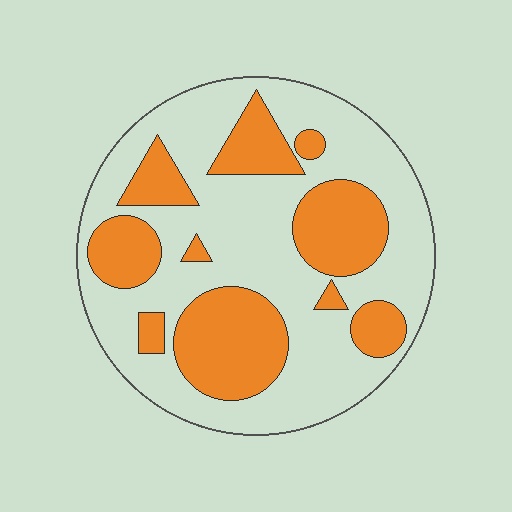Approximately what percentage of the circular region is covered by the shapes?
Approximately 35%.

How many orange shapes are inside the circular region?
10.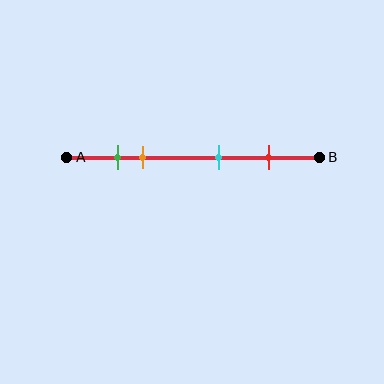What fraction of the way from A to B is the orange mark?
The orange mark is approximately 30% (0.3) of the way from A to B.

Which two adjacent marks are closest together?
The green and orange marks are the closest adjacent pair.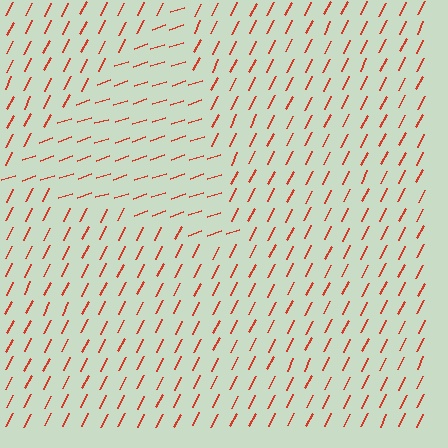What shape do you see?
I see a triangle.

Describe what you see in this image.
The image is filled with small red line segments. A triangle region in the image has lines oriented differently from the surrounding lines, creating a visible texture boundary.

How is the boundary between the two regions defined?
The boundary is defined purely by a change in line orientation (approximately 45 degrees difference). All lines are the same color and thickness.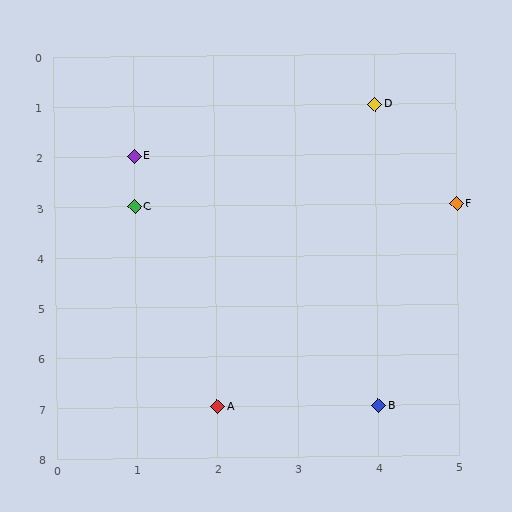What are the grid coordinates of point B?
Point B is at grid coordinates (4, 7).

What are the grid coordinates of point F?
Point F is at grid coordinates (5, 3).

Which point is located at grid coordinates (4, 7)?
Point B is at (4, 7).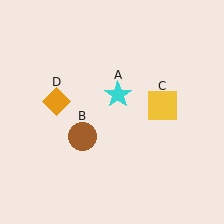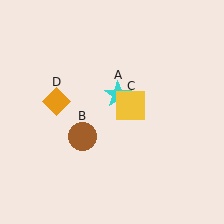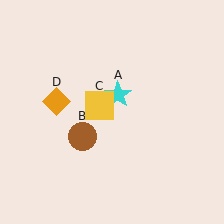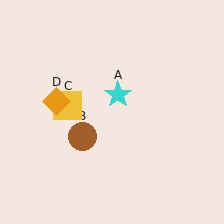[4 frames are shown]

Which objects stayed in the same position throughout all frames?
Cyan star (object A) and brown circle (object B) and orange diamond (object D) remained stationary.